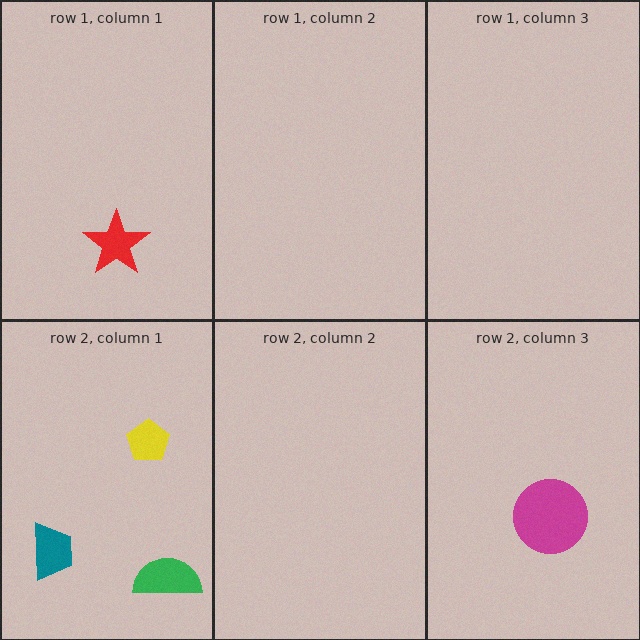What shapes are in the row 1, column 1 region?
The red star.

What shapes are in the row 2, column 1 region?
The teal trapezoid, the green semicircle, the yellow pentagon.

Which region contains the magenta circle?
The row 2, column 3 region.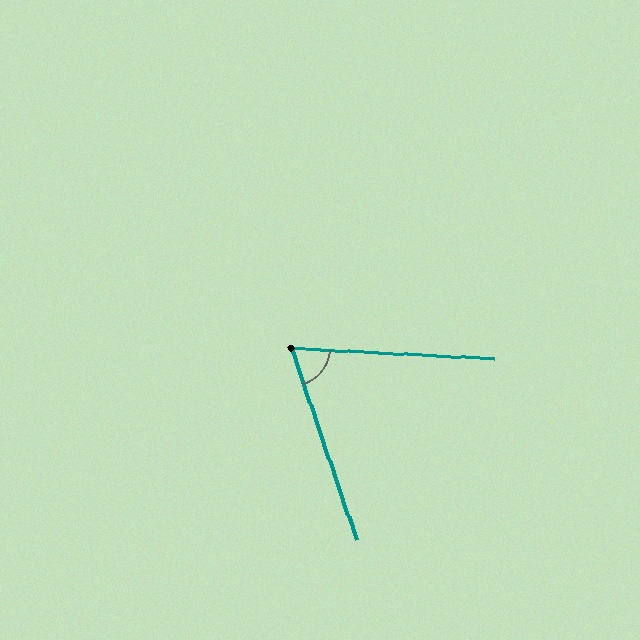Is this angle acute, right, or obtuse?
It is acute.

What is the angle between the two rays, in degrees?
Approximately 68 degrees.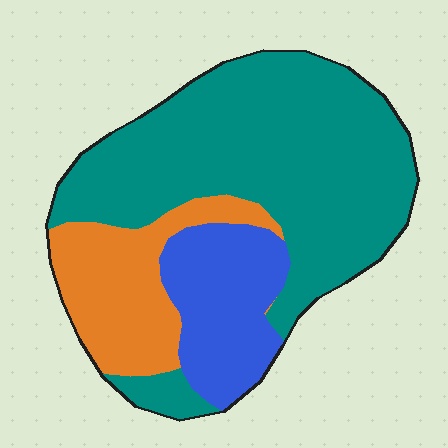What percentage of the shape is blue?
Blue takes up about one fifth (1/5) of the shape.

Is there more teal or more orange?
Teal.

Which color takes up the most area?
Teal, at roughly 60%.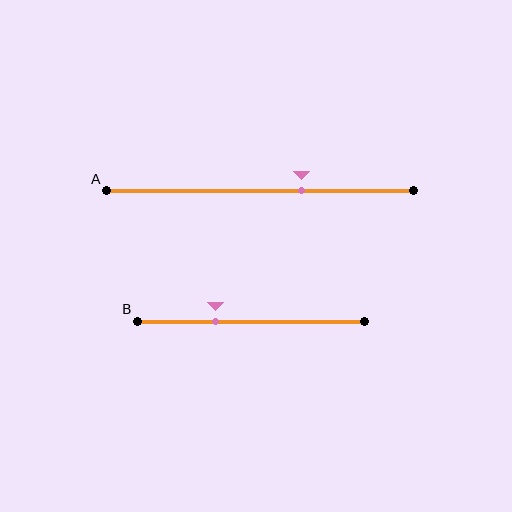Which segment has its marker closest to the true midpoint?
Segment A has its marker closest to the true midpoint.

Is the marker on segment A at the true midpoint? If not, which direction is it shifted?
No, the marker on segment A is shifted to the right by about 14% of the segment length.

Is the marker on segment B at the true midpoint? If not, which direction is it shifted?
No, the marker on segment B is shifted to the left by about 15% of the segment length.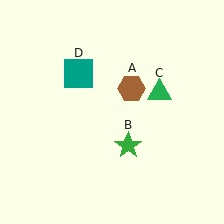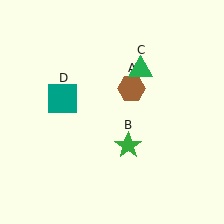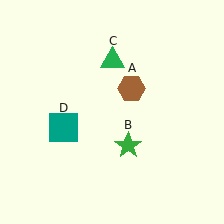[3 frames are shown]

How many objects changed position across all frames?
2 objects changed position: green triangle (object C), teal square (object D).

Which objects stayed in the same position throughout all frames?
Brown hexagon (object A) and green star (object B) remained stationary.